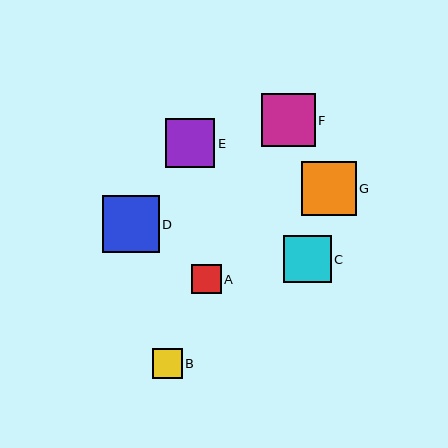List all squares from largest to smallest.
From largest to smallest: D, G, F, E, C, A, B.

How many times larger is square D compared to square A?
Square D is approximately 1.9 times the size of square A.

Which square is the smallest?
Square B is the smallest with a size of approximately 29 pixels.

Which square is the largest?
Square D is the largest with a size of approximately 57 pixels.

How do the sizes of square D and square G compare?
Square D and square G are approximately the same size.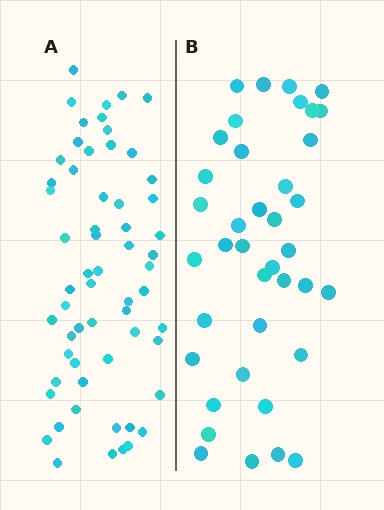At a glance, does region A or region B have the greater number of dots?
Region A (the left region) has more dots.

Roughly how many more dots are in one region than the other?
Region A has approximately 20 more dots than region B.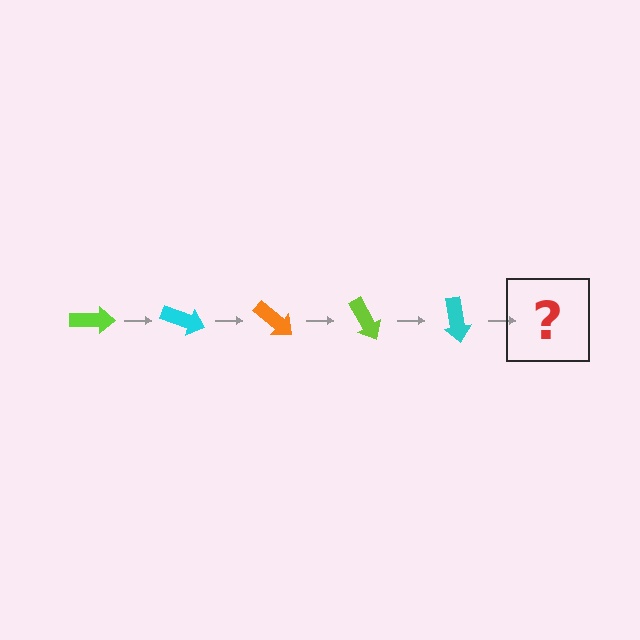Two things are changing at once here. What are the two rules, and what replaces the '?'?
The two rules are that it rotates 20 degrees each step and the color cycles through lime, cyan, and orange. The '?' should be an orange arrow, rotated 100 degrees from the start.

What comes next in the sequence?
The next element should be an orange arrow, rotated 100 degrees from the start.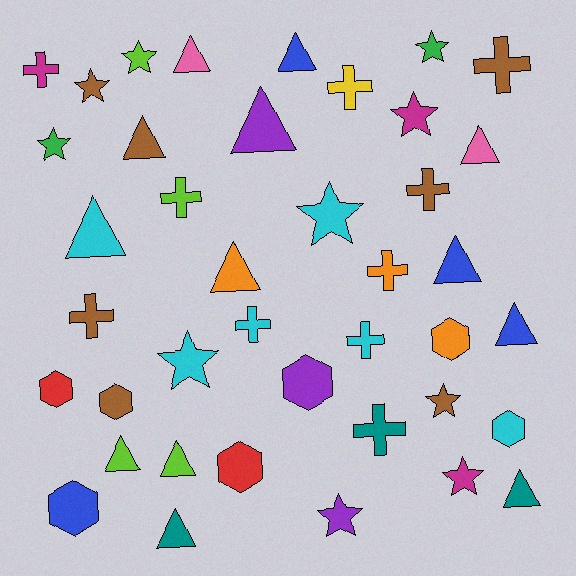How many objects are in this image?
There are 40 objects.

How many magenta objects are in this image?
There are 3 magenta objects.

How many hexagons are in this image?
There are 7 hexagons.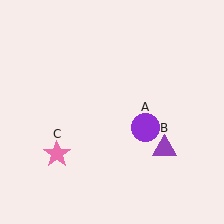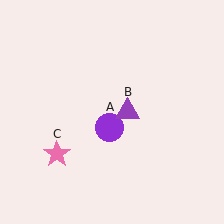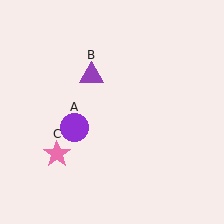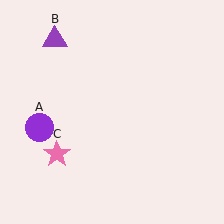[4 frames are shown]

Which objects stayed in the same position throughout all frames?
Pink star (object C) remained stationary.